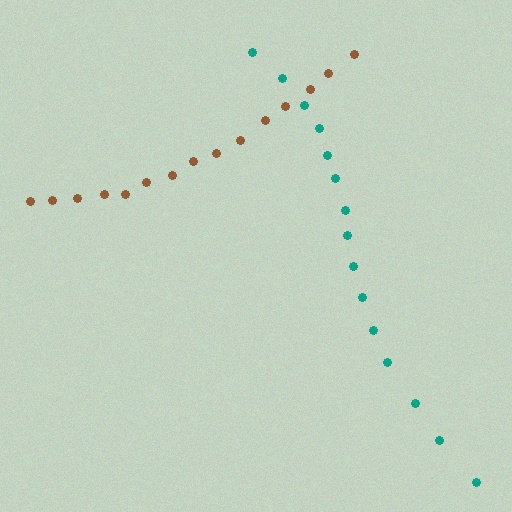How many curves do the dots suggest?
There are 2 distinct paths.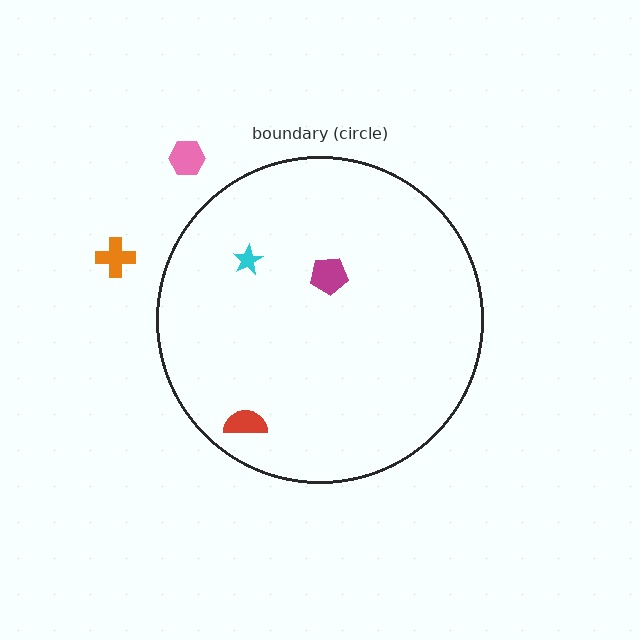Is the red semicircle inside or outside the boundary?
Inside.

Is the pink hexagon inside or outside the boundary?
Outside.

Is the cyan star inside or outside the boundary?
Inside.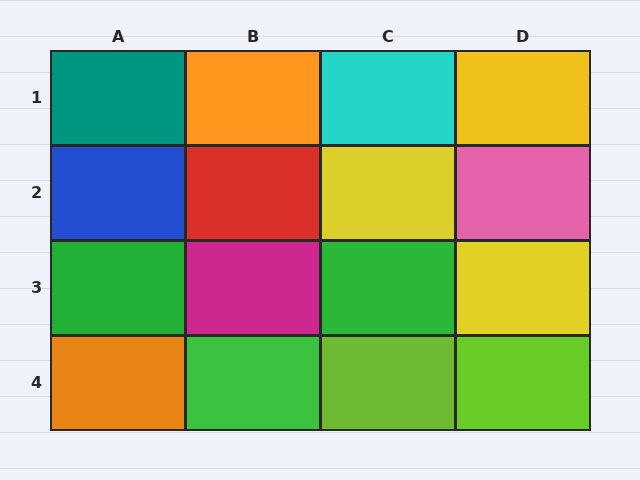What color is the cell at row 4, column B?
Green.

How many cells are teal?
1 cell is teal.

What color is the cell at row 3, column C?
Green.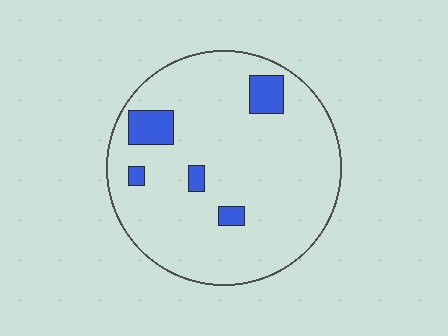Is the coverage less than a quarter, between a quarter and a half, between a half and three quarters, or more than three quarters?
Less than a quarter.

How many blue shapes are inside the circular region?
5.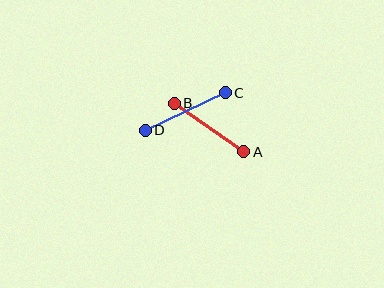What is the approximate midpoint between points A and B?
The midpoint is at approximately (209, 127) pixels.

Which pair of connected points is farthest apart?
Points C and D are farthest apart.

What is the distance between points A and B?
The distance is approximately 85 pixels.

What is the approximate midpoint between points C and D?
The midpoint is at approximately (185, 111) pixels.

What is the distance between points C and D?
The distance is approximately 89 pixels.